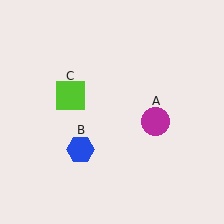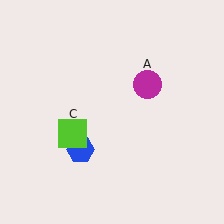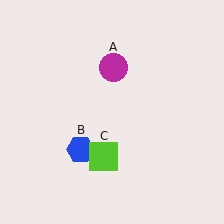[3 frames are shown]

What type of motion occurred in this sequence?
The magenta circle (object A), lime square (object C) rotated counterclockwise around the center of the scene.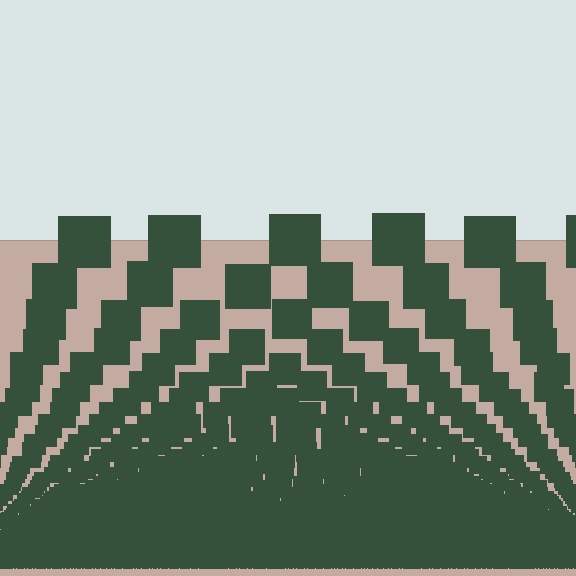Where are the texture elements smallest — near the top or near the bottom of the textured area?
Near the bottom.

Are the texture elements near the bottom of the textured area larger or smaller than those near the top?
Smaller. The gradient is inverted — elements near the bottom are smaller and denser.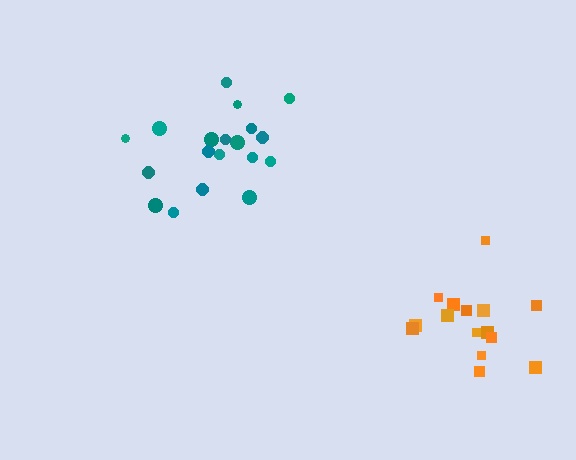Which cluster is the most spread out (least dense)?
Orange.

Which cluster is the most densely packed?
Teal.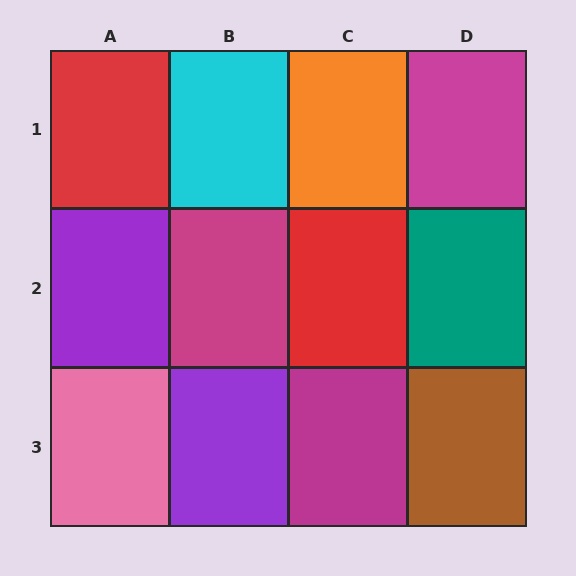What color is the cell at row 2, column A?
Purple.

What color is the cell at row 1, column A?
Red.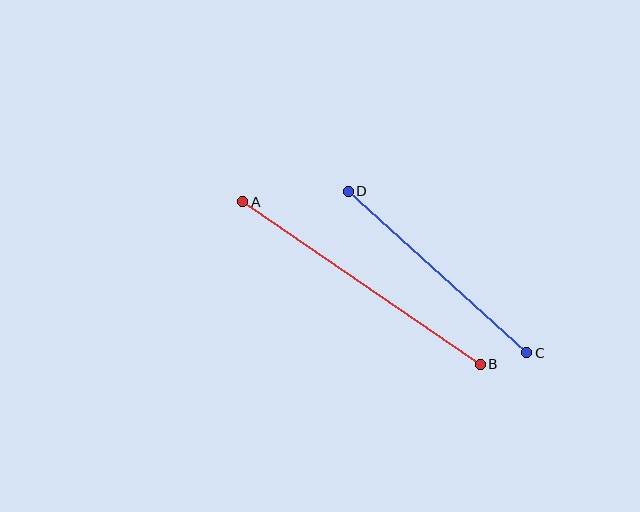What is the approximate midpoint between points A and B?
The midpoint is at approximately (361, 283) pixels.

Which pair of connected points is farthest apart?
Points A and B are farthest apart.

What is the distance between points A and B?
The distance is approximately 288 pixels.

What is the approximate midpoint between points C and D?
The midpoint is at approximately (437, 272) pixels.